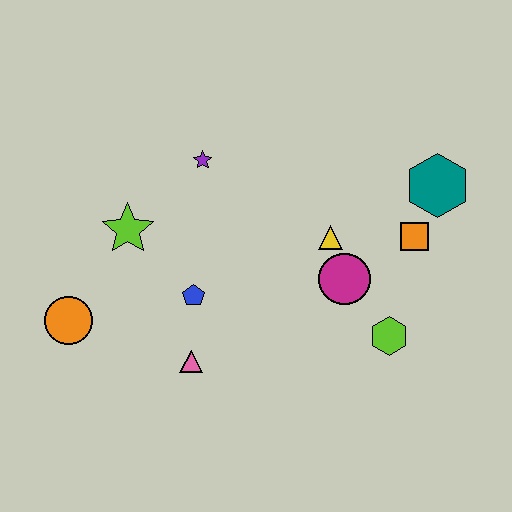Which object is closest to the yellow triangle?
The magenta circle is closest to the yellow triangle.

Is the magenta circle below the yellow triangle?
Yes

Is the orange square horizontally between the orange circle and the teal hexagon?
Yes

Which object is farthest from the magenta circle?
The orange circle is farthest from the magenta circle.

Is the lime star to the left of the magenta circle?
Yes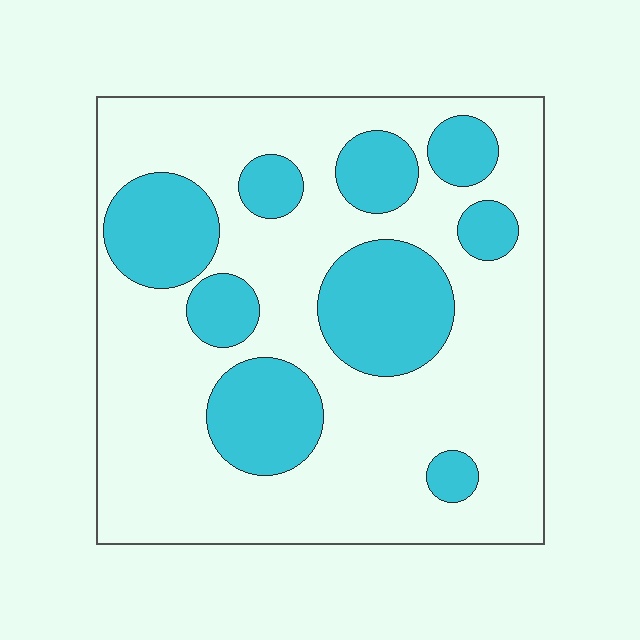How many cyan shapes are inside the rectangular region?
9.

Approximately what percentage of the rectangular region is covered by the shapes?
Approximately 30%.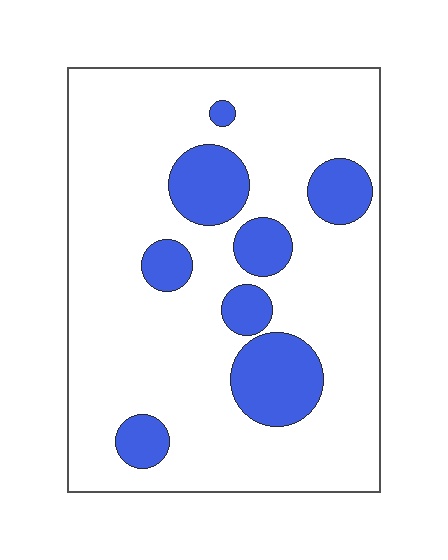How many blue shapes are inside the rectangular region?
8.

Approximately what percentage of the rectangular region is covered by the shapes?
Approximately 20%.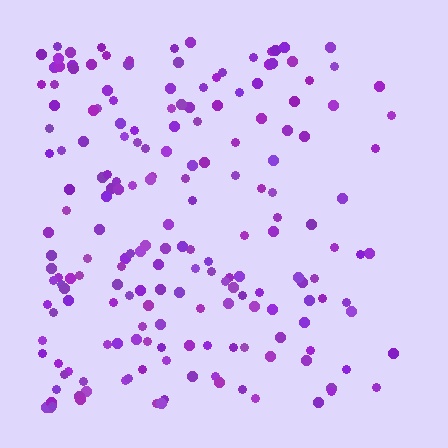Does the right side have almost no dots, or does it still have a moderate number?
Still a moderate number, just noticeably fewer than the left.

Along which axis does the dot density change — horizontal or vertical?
Horizontal.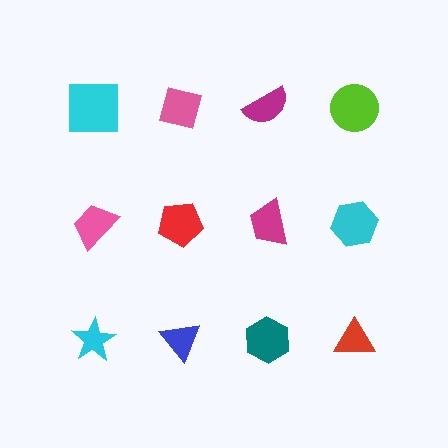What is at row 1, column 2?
A pink square.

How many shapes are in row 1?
4 shapes.